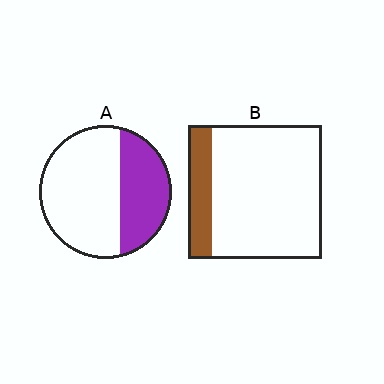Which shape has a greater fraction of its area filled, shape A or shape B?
Shape A.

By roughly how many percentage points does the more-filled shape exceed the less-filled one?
By roughly 20 percentage points (A over B).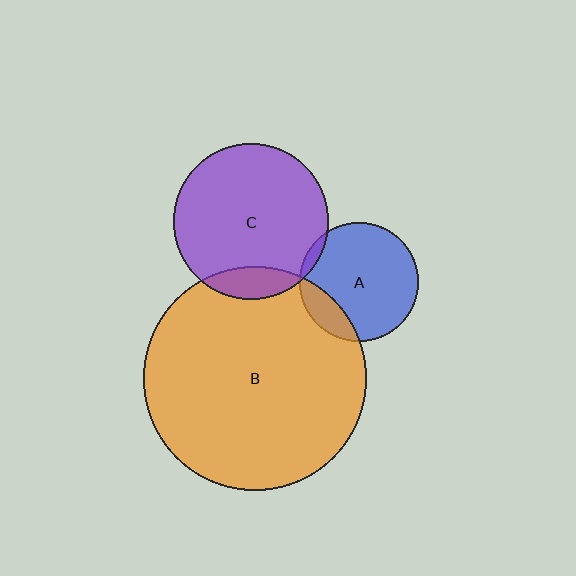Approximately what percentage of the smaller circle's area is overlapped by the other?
Approximately 10%.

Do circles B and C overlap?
Yes.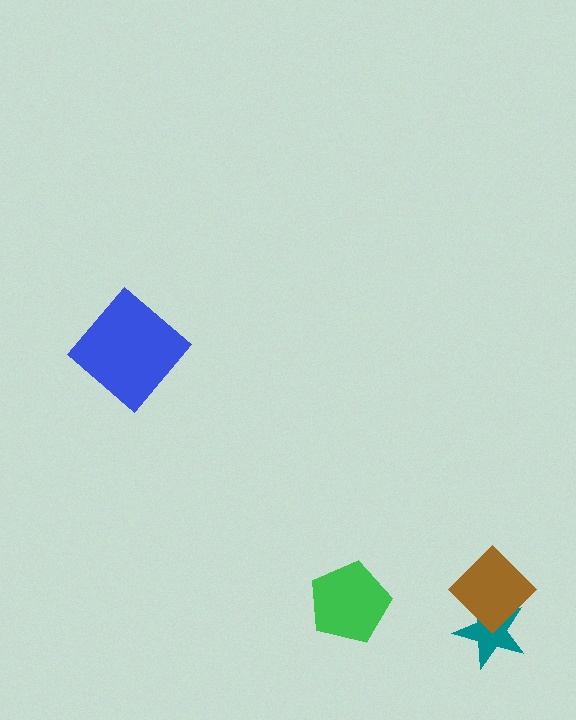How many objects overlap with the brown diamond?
1 object overlaps with the brown diamond.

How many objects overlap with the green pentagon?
0 objects overlap with the green pentagon.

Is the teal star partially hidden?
Yes, it is partially covered by another shape.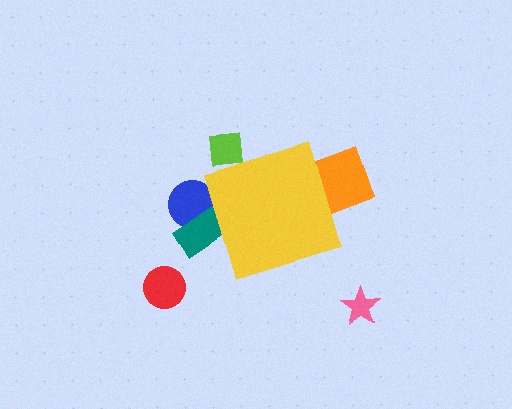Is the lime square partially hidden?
Yes, the lime square is partially hidden behind the yellow diamond.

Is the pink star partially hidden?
No, the pink star is fully visible.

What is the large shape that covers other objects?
A yellow diamond.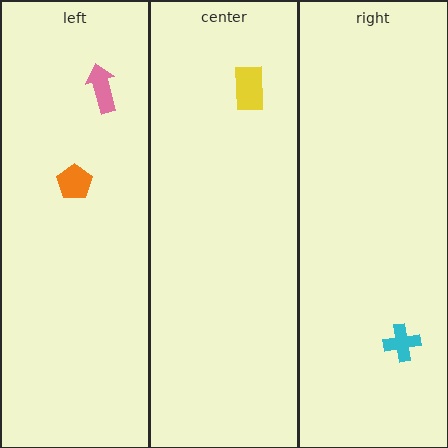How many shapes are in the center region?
1.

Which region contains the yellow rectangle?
The center region.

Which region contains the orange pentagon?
The left region.